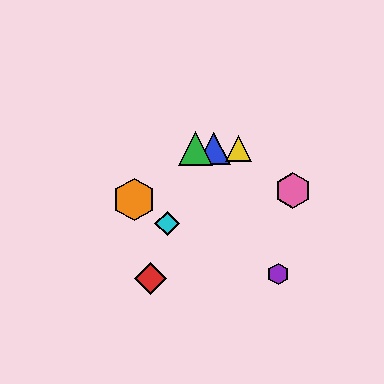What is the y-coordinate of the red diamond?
The red diamond is at y≈279.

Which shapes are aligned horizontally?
The blue triangle, the green triangle, the yellow triangle are aligned horizontally.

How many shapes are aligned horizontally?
3 shapes (the blue triangle, the green triangle, the yellow triangle) are aligned horizontally.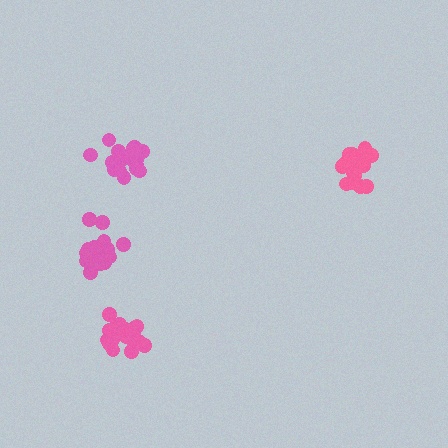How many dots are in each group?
Group 1: 18 dots, Group 2: 19 dots, Group 3: 20 dots, Group 4: 20 dots (77 total).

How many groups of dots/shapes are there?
There are 4 groups.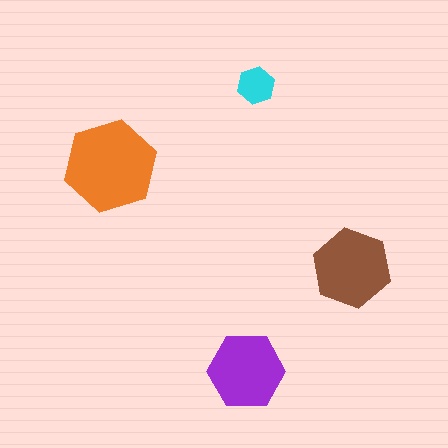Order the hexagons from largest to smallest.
the orange one, the brown one, the purple one, the cyan one.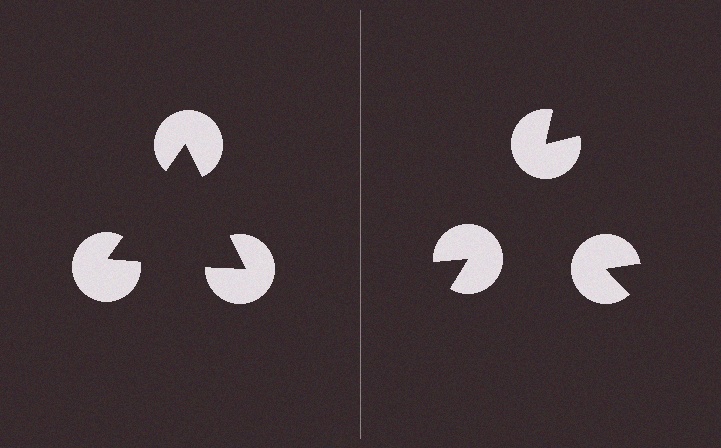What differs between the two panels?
The pac-man discs are positioned identically on both sides; only the wedge orientations differ. On the left they align to a triangle; on the right they are misaligned.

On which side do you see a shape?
An illusory triangle appears on the left side. On the right side the wedge cuts are rotated, so no coherent shape forms.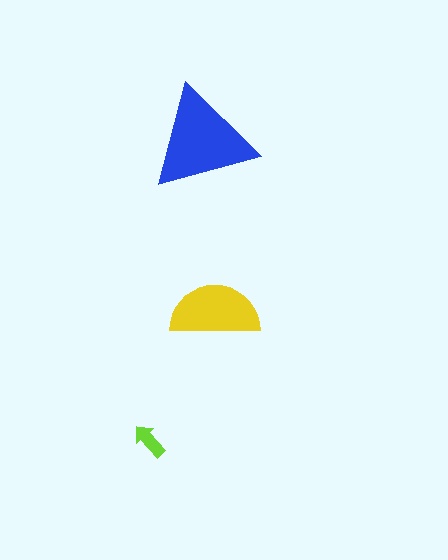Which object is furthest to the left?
The lime arrow is leftmost.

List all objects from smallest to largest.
The lime arrow, the yellow semicircle, the blue triangle.